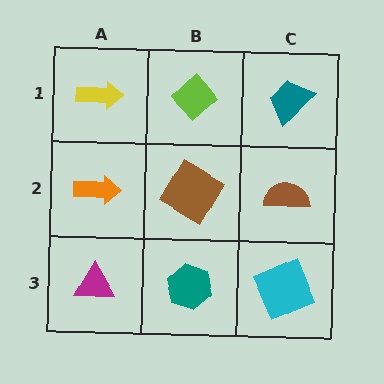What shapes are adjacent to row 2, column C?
A teal trapezoid (row 1, column C), a cyan square (row 3, column C), a brown square (row 2, column B).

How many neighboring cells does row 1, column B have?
3.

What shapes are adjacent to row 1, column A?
An orange arrow (row 2, column A), a lime diamond (row 1, column B).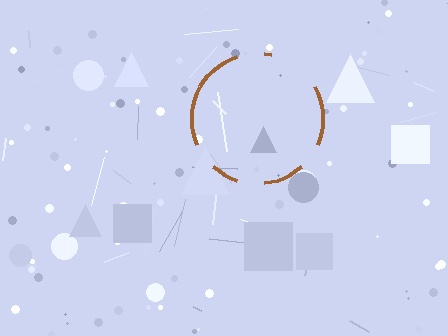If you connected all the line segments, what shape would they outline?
They would outline a circle.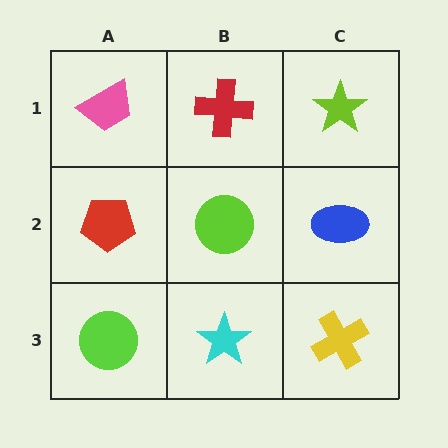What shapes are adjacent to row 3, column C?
A blue ellipse (row 2, column C), a cyan star (row 3, column B).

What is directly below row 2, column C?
A yellow cross.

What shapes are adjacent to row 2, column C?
A lime star (row 1, column C), a yellow cross (row 3, column C), a lime circle (row 2, column B).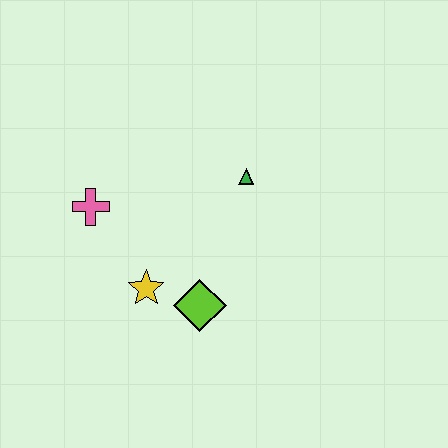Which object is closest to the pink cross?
The yellow star is closest to the pink cross.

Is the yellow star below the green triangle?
Yes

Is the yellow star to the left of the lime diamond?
Yes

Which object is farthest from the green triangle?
The pink cross is farthest from the green triangle.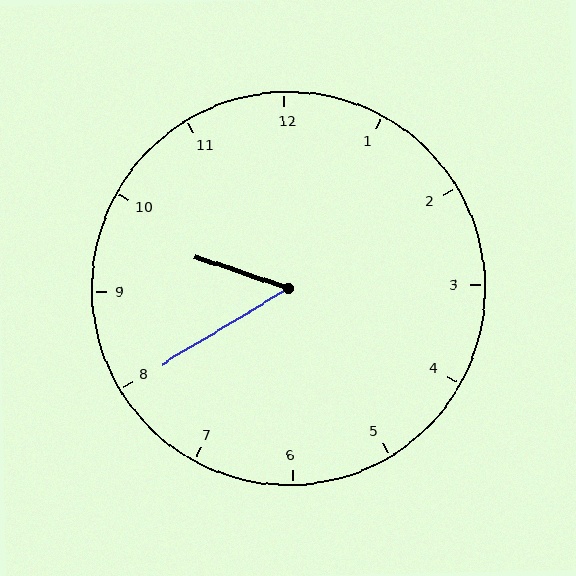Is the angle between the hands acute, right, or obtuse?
It is acute.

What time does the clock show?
9:40.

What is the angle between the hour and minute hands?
Approximately 50 degrees.